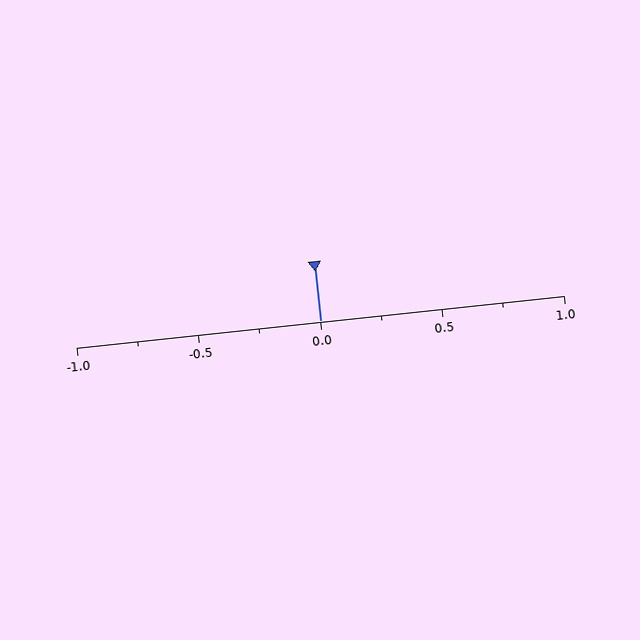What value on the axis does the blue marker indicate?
The marker indicates approximately 0.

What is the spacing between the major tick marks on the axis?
The major ticks are spaced 0.5 apart.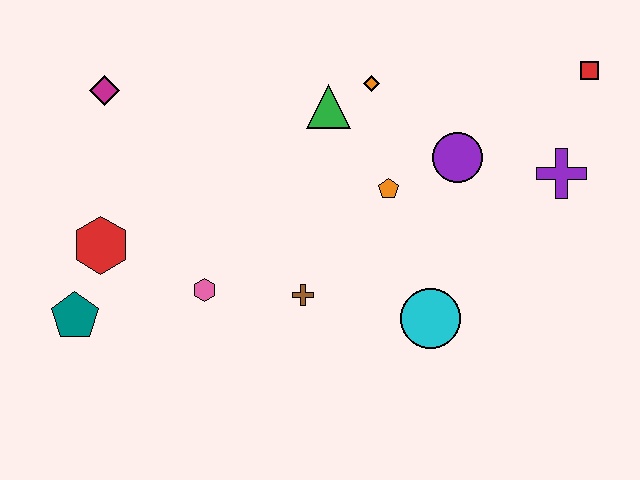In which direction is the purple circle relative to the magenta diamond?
The purple circle is to the right of the magenta diamond.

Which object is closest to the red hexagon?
The teal pentagon is closest to the red hexagon.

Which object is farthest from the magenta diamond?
The red square is farthest from the magenta diamond.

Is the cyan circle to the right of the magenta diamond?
Yes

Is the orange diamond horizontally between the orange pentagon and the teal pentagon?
Yes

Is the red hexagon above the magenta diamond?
No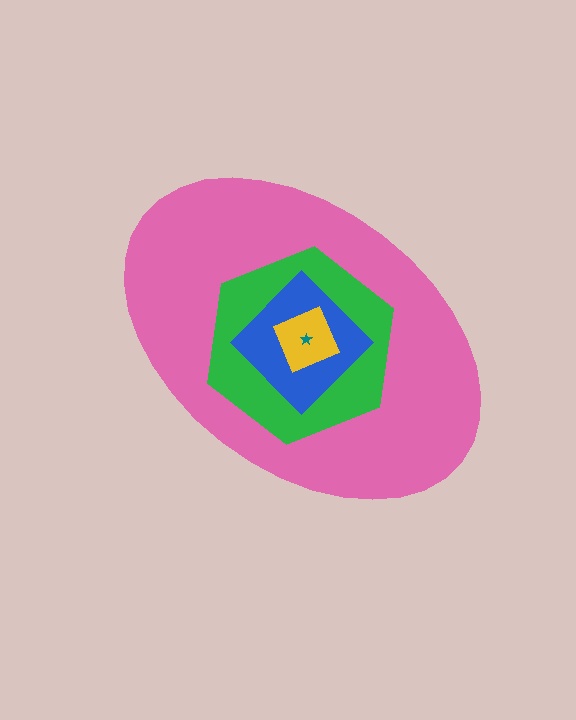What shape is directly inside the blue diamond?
The yellow square.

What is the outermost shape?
The pink ellipse.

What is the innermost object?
The teal star.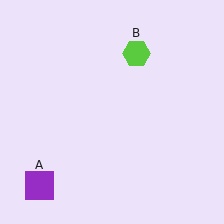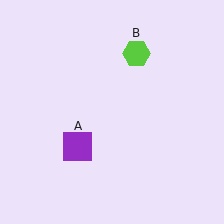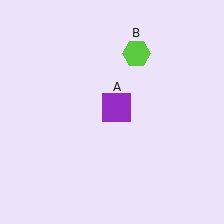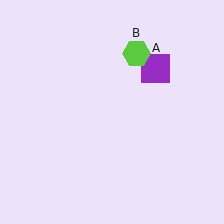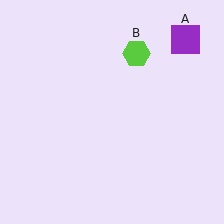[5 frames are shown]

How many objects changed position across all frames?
1 object changed position: purple square (object A).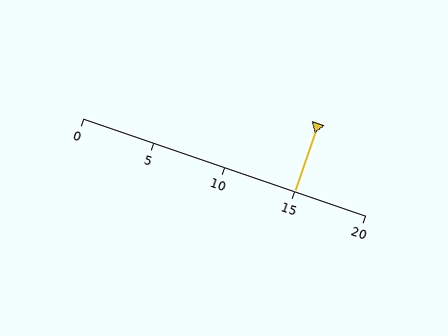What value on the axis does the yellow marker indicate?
The marker indicates approximately 15.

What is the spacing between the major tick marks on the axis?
The major ticks are spaced 5 apart.